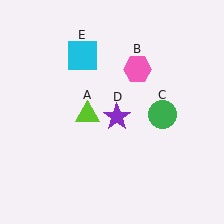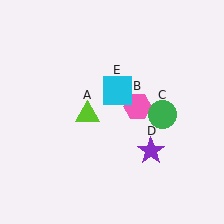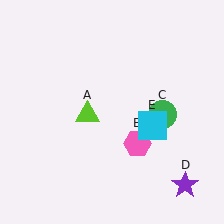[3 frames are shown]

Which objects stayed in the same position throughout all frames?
Lime triangle (object A) and green circle (object C) remained stationary.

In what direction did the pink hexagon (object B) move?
The pink hexagon (object B) moved down.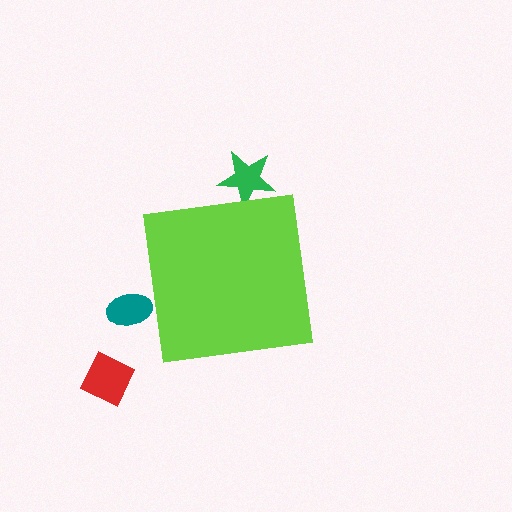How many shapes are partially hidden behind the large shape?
2 shapes are partially hidden.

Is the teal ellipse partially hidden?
Yes, the teal ellipse is partially hidden behind the lime square.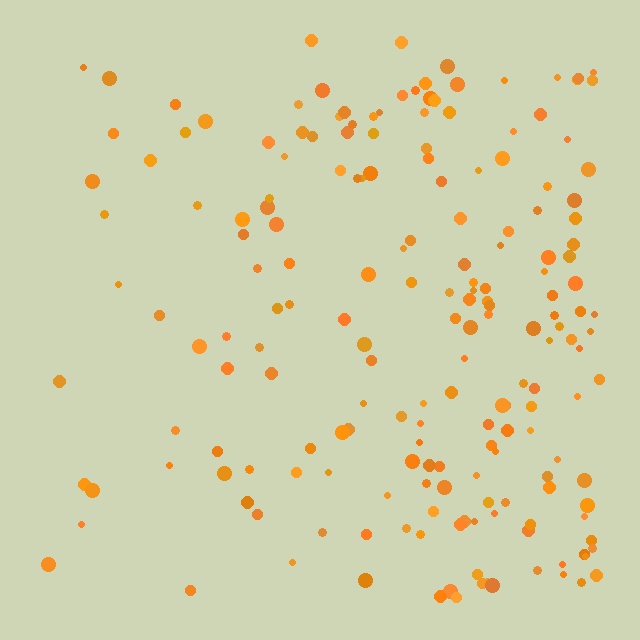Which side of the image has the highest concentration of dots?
The right.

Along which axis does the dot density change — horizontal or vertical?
Horizontal.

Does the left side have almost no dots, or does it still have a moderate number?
Still a moderate number, just noticeably fewer than the right.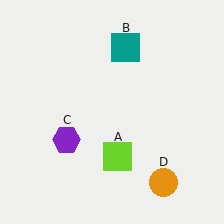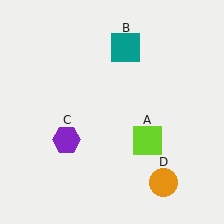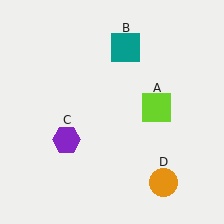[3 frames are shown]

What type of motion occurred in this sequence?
The lime square (object A) rotated counterclockwise around the center of the scene.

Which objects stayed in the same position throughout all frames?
Teal square (object B) and purple hexagon (object C) and orange circle (object D) remained stationary.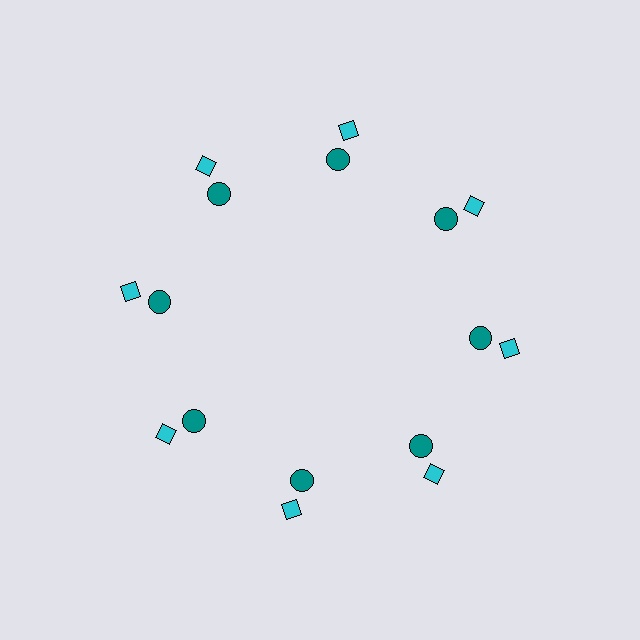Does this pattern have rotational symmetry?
Yes, this pattern has 8-fold rotational symmetry. It looks the same after rotating 45 degrees around the center.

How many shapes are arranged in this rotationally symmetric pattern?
There are 16 shapes, arranged in 8 groups of 2.